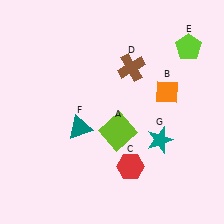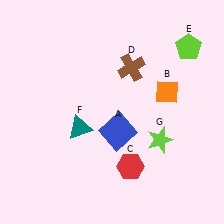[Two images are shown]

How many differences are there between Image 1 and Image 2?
There are 2 differences between the two images.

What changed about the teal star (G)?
In Image 1, G is teal. In Image 2, it changed to lime.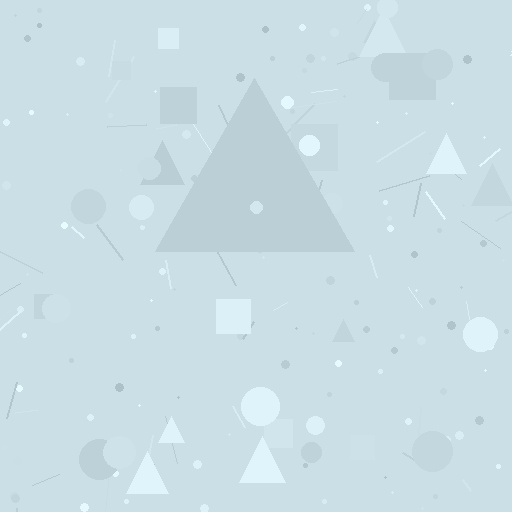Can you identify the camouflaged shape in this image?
The camouflaged shape is a triangle.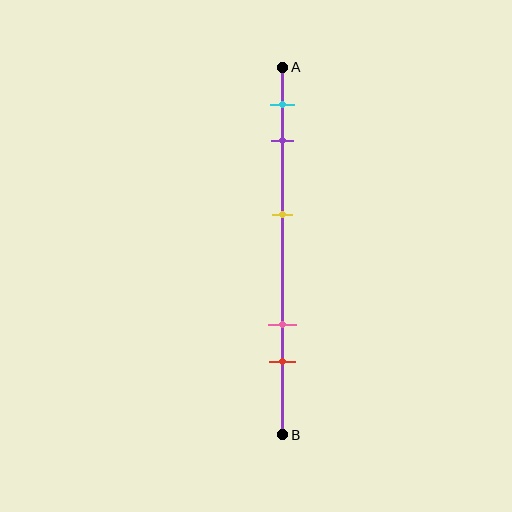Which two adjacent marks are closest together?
The cyan and purple marks are the closest adjacent pair.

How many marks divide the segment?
There are 5 marks dividing the segment.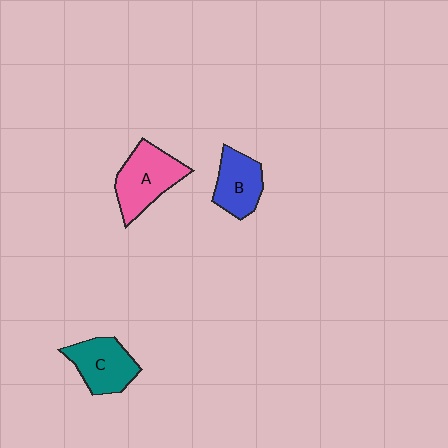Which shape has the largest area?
Shape A (pink).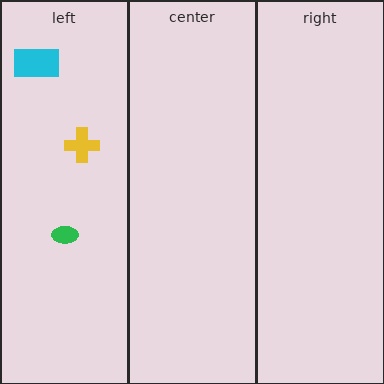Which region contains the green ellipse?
The left region.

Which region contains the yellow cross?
The left region.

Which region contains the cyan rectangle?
The left region.